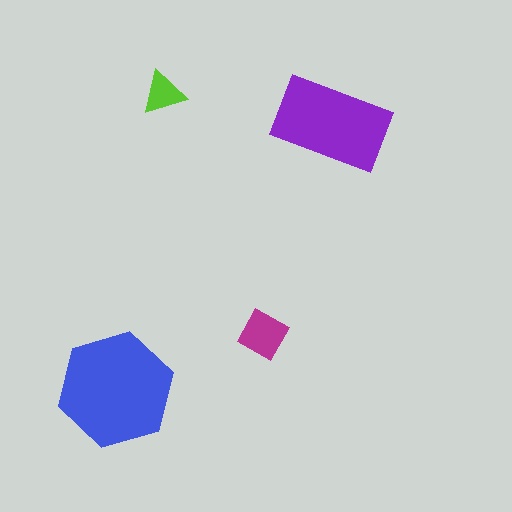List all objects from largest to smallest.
The blue hexagon, the purple rectangle, the magenta diamond, the lime triangle.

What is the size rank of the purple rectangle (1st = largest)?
2nd.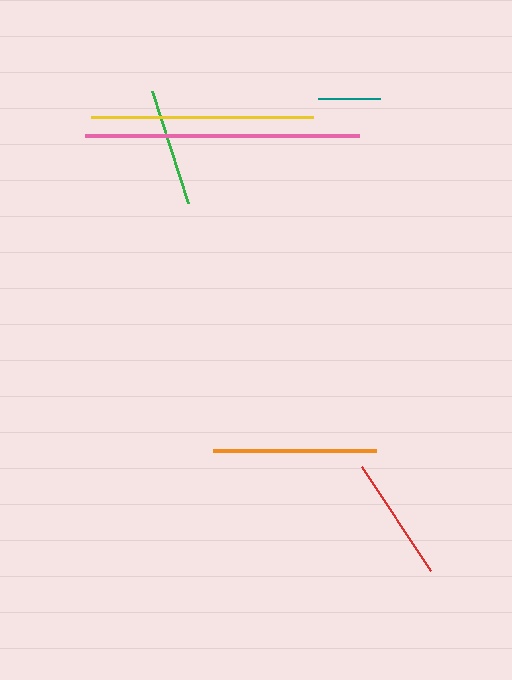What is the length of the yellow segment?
The yellow segment is approximately 221 pixels long.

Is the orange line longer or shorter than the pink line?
The pink line is longer than the orange line.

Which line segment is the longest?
The pink line is the longest at approximately 274 pixels.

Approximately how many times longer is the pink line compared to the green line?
The pink line is approximately 2.3 times the length of the green line.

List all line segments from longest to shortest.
From longest to shortest: pink, yellow, orange, red, green, teal.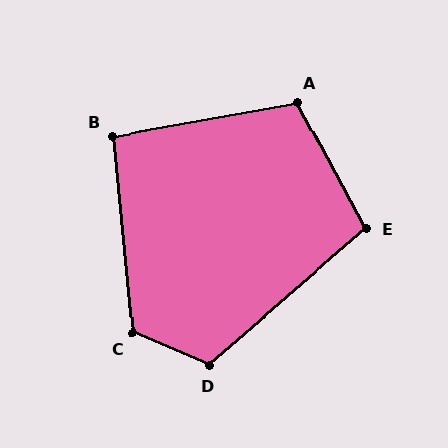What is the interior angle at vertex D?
Approximately 116 degrees (obtuse).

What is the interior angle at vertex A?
Approximately 108 degrees (obtuse).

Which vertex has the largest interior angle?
C, at approximately 119 degrees.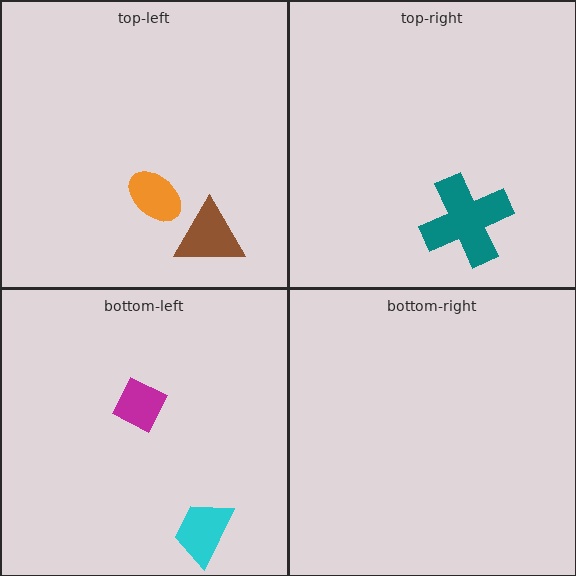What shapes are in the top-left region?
The orange ellipse, the brown triangle.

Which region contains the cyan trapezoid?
The bottom-left region.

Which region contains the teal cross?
The top-right region.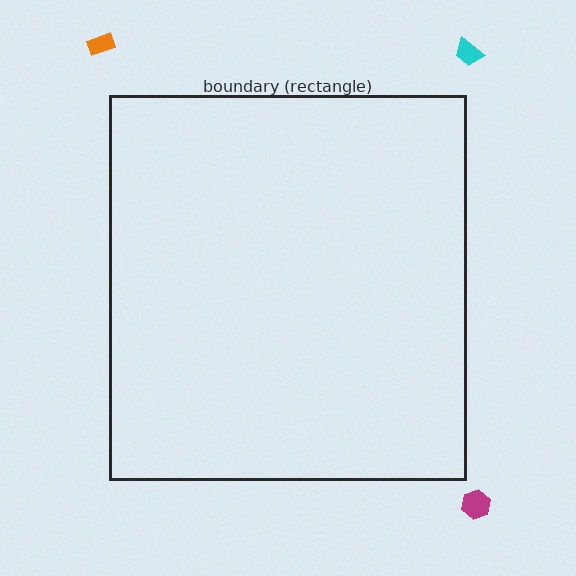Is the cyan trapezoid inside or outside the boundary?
Outside.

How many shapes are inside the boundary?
0 inside, 3 outside.